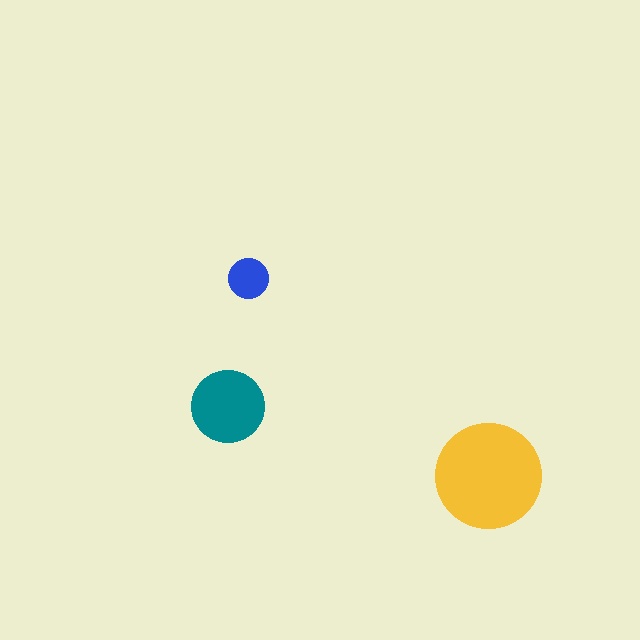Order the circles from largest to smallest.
the yellow one, the teal one, the blue one.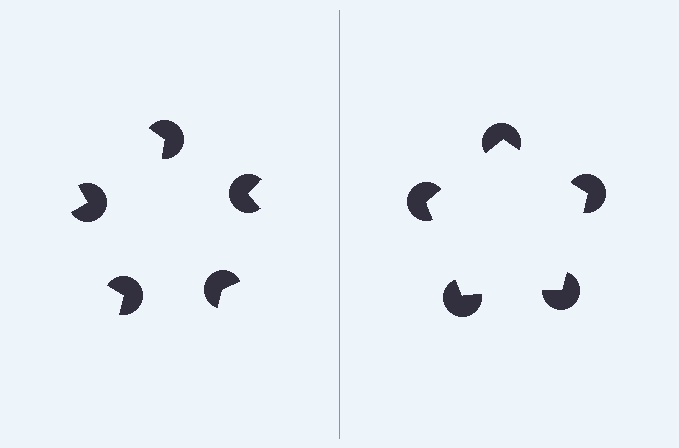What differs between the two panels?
The pac-man discs are positioned identically on both sides; only the wedge orientations differ. On the right they align to a pentagon; on the left they are misaligned.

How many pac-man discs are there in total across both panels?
10 — 5 on each side.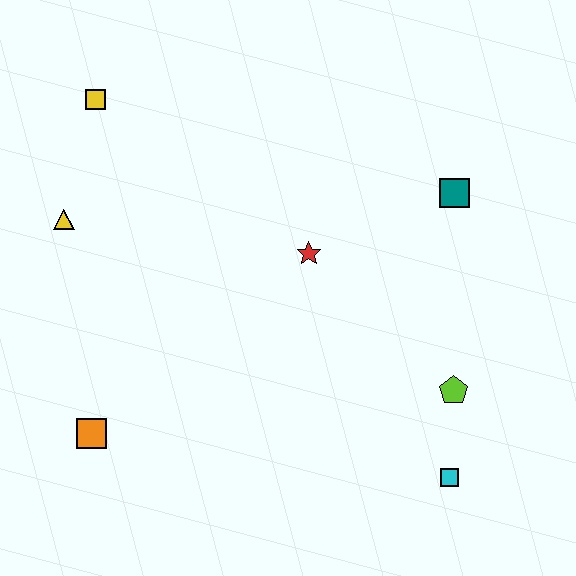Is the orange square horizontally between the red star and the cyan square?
No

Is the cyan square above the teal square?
No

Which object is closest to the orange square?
The yellow triangle is closest to the orange square.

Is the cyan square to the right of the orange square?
Yes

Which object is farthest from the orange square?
The teal square is farthest from the orange square.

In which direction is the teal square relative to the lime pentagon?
The teal square is above the lime pentagon.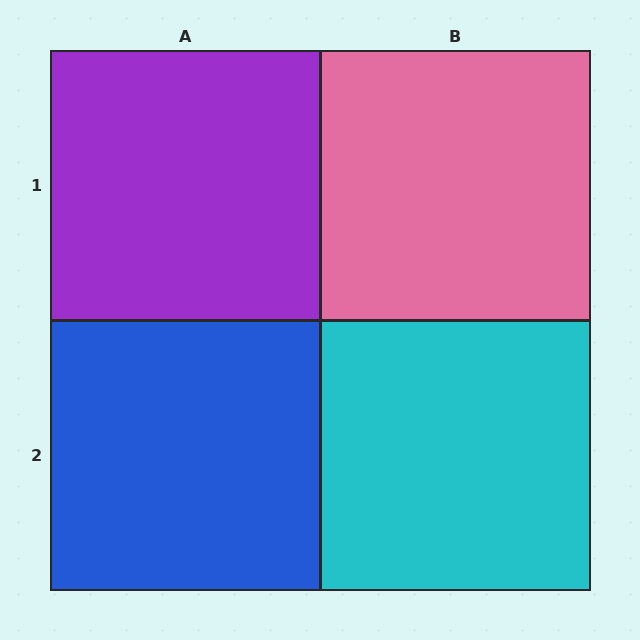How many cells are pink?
1 cell is pink.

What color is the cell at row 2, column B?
Cyan.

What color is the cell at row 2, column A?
Blue.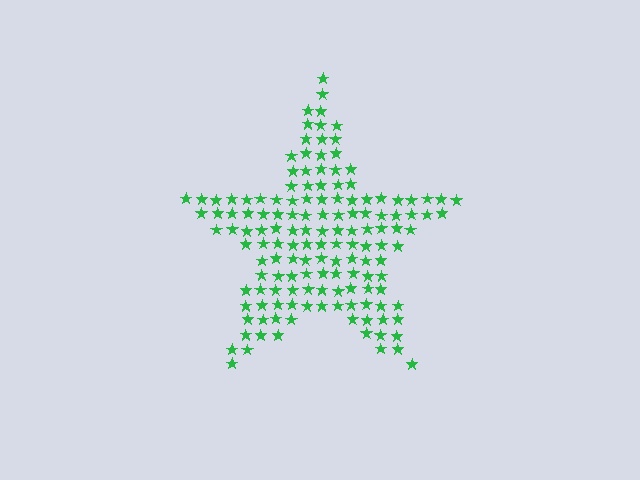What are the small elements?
The small elements are stars.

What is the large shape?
The large shape is a star.